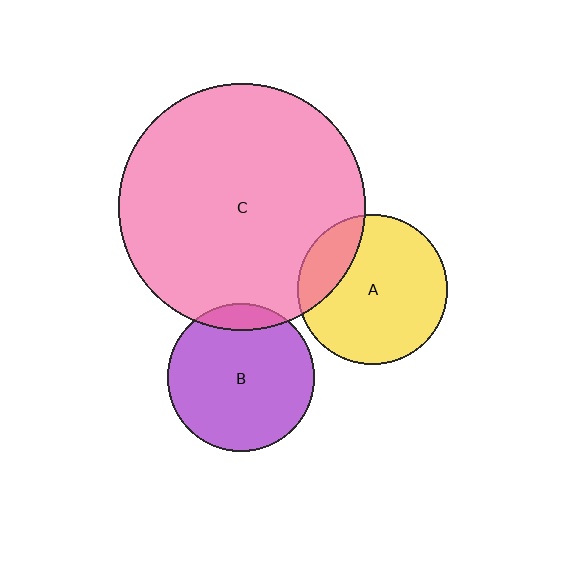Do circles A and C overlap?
Yes.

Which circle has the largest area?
Circle C (pink).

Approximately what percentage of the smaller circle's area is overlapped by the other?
Approximately 20%.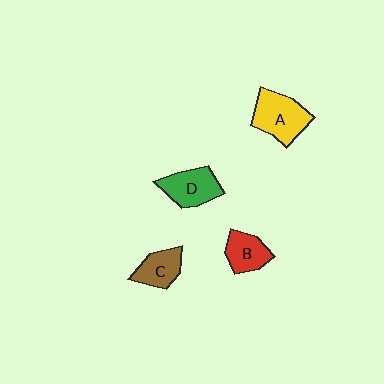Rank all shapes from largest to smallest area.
From largest to smallest: A (yellow), D (green), B (red), C (brown).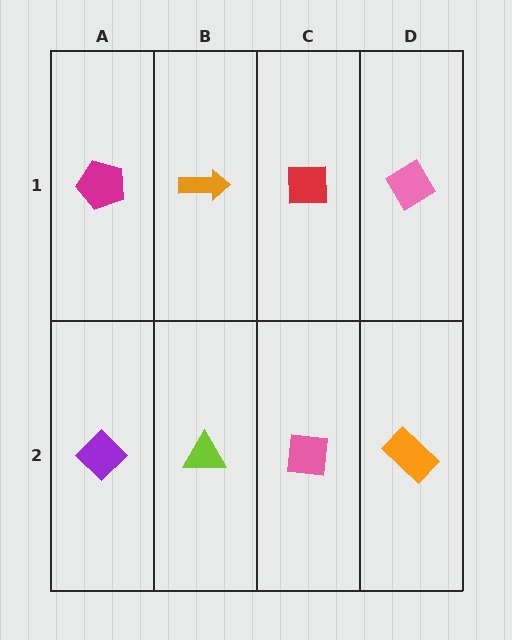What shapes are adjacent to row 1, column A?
A purple diamond (row 2, column A), an orange arrow (row 1, column B).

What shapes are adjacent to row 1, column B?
A lime triangle (row 2, column B), a magenta pentagon (row 1, column A), a red square (row 1, column C).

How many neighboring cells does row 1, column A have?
2.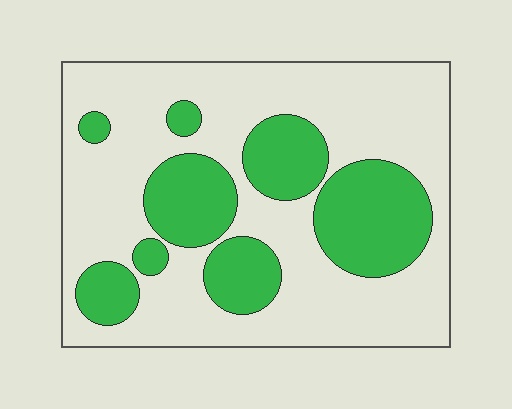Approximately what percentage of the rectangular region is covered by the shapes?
Approximately 30%.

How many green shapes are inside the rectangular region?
8.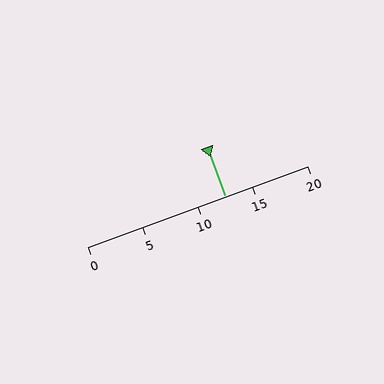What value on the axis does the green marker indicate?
The marker indicates approximately 12.5.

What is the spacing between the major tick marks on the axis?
The major ticks are spaced 5 apart.